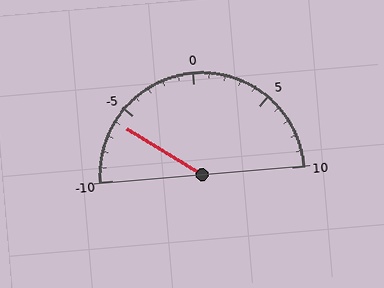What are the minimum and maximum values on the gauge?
The gauge ranges from -10 to 10.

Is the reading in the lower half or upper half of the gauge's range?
The reading is in the lower half of the range (-10 to 10).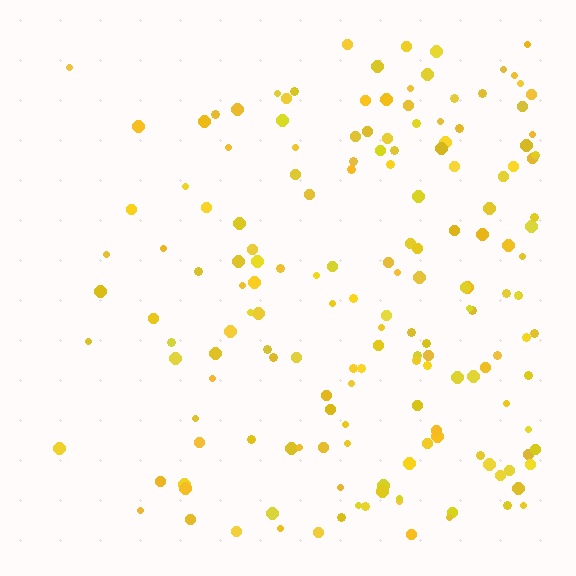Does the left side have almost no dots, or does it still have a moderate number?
Still a moderate number, just noticeably fewer than the right.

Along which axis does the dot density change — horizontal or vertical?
Horizontal.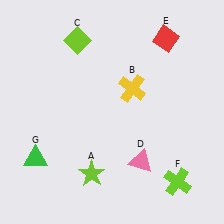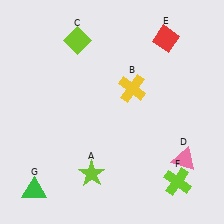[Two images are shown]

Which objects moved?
The objects that moved are: the pink triangle (D), the green triangle (G).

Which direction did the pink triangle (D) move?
The pink triangle (D) moved right.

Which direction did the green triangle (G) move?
The green triangle (G) moved down.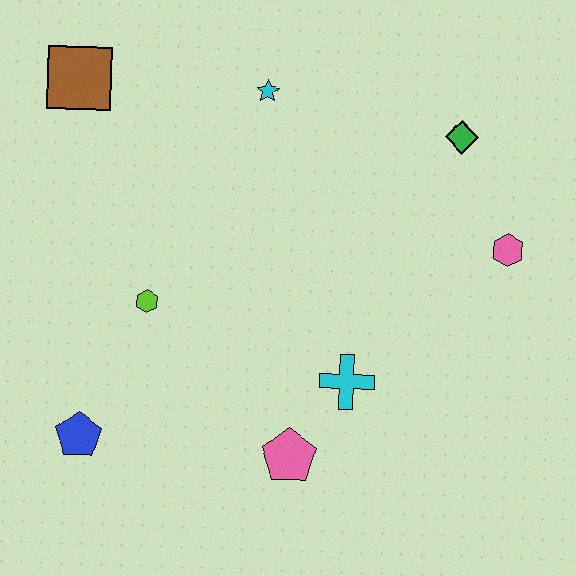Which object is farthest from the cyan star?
The blue pentagon is farthest from the cyan star.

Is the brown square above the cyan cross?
Yes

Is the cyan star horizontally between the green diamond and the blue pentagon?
Yes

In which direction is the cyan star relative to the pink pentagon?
The cyan star is above the pink pentagon.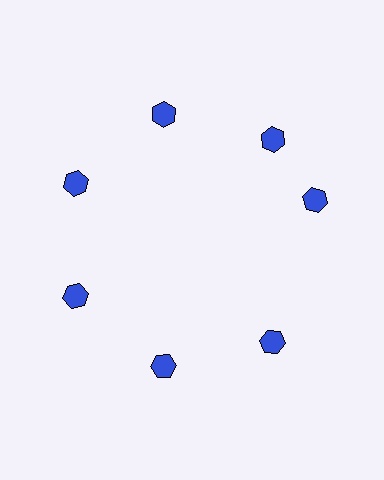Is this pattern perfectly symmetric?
No. The 7 blue hexagons are arranged in a ring, but one element near the 3 o'clock position is rotated out of alignment along the ring, breaking the 7-fold rotational symmetry.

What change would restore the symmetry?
The symmetry would be restored by rotating it back into even spacing with its neighbors so that all 7 hexagons sit at equal angles and equal distance from the center.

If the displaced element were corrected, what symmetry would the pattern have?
It would have 7-fold rotational symmetry — the pattern would map onto itself every 51 degrees.